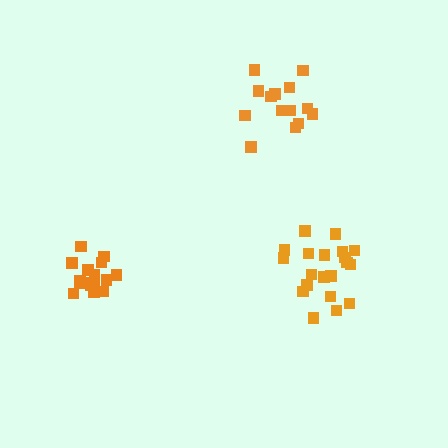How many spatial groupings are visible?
There are 3 spatial groupings.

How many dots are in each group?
Group 1: 20 dots, Group 2: 14 dots, Group 3: 16 dots (50 total).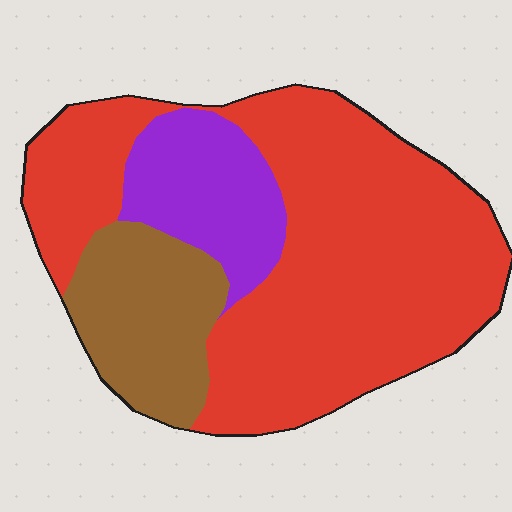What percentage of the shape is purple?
Purple takes up less than a quarter of the shape.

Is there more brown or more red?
Red.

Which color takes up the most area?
Red, at roughly 65%.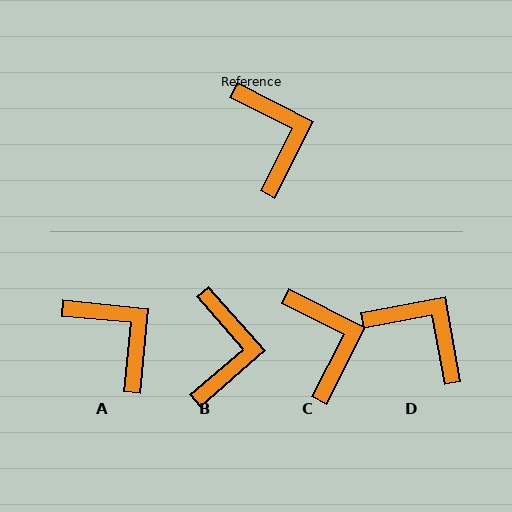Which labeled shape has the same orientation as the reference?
C.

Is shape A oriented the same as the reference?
No, it is off by about 21 degrees.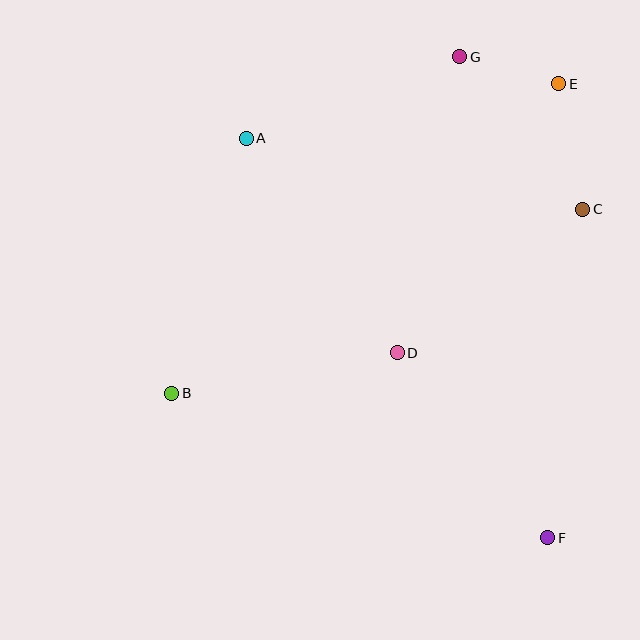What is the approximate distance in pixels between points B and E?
The distance between B and E is approximately 496 pixels.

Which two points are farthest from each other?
Points A and F are farthest from each other.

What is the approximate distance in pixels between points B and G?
The distance between B and G is approximately 443 pixels.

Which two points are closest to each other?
Points E and G are closest to each other.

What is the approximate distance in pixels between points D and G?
The distance between D and G is approximately 303 pixels.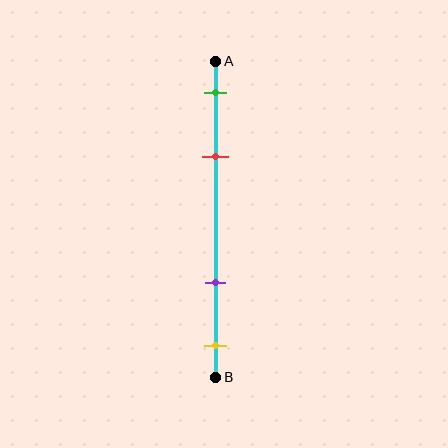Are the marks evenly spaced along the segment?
No, the marks are not evenly spaced.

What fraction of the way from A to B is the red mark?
The red mark is approximately 30% (0.3) of the way from A to B.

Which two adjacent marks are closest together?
The green and red marks are the closest adjacent pair.